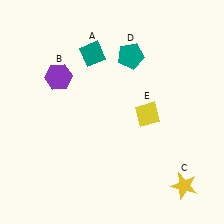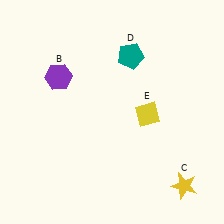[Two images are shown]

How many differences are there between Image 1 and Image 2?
There is 1 difference between the two images.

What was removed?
The teal diamond (A) was removed in Image 2.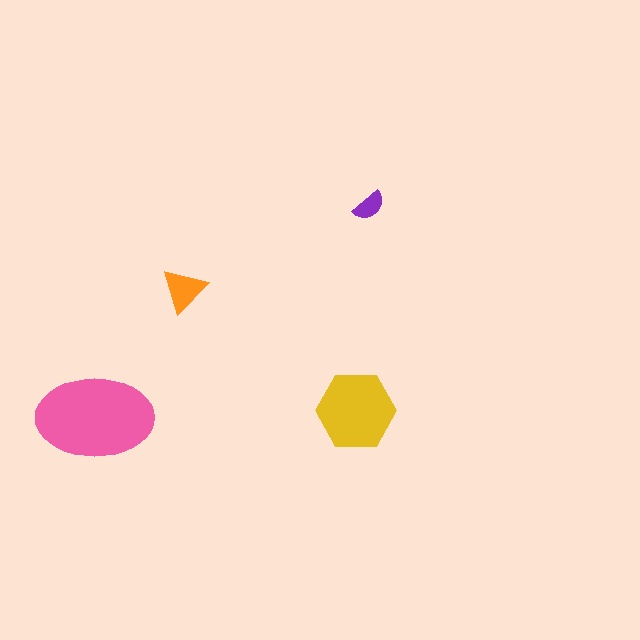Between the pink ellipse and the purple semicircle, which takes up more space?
The pink ellipse.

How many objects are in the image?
There are 4 objects in the image.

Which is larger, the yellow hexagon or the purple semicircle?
The yellow hexagon.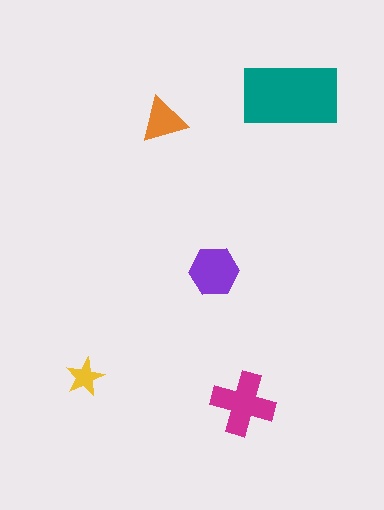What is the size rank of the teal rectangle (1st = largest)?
1st.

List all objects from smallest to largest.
The yellow star, the orange triangle, the purple hexagon, the magenta cross, the teal rectangle.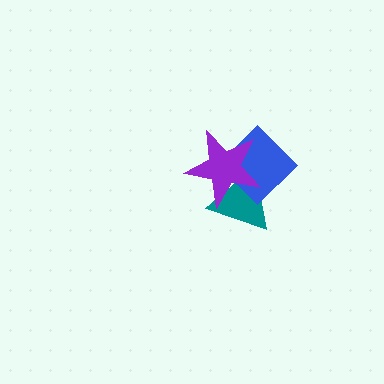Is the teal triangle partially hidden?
Yes, it is partially covered by another shape.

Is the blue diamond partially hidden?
Yes, it is partially covered by another shape.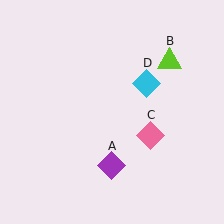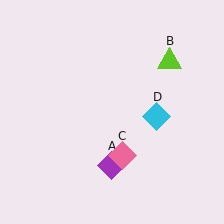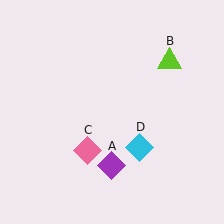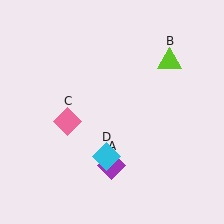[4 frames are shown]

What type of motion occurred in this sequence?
The pink diamond (object C), cyan diamond (object D) rotated clockwise around the center of the scene.